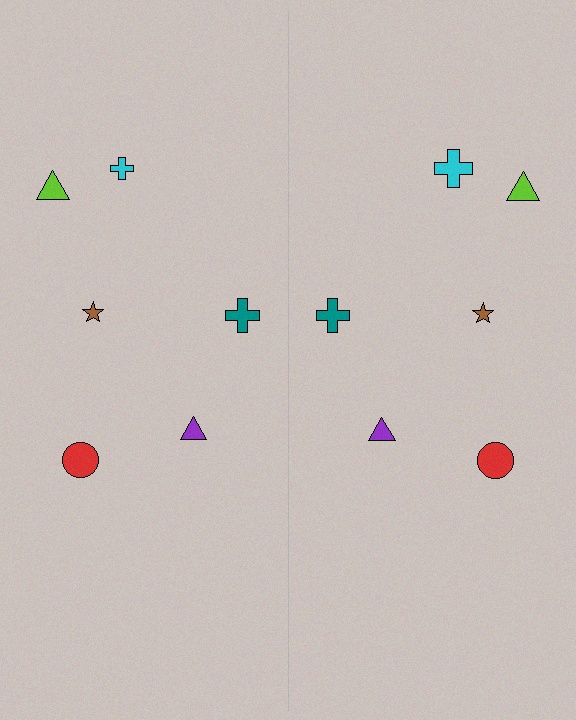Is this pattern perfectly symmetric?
No, the pattern is not perfectly symmetric. The cyan cross on the right side has a different size than its mirror counterpart.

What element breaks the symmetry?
The cyan cross on the right side has a different size than its mirror counterpart.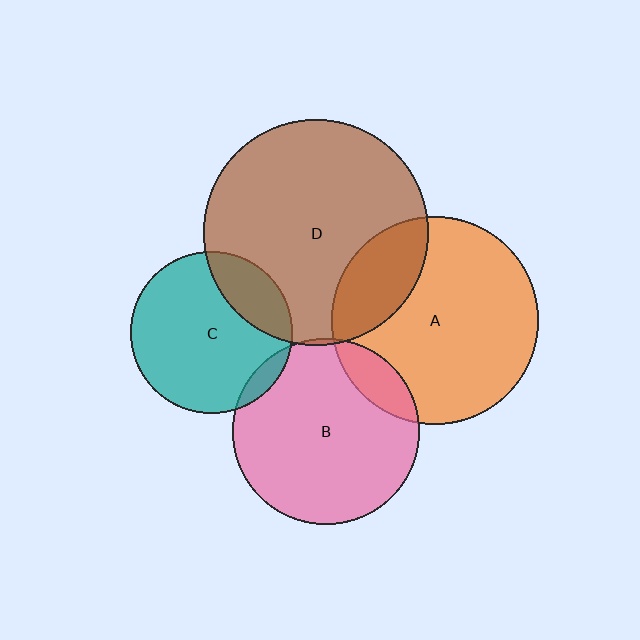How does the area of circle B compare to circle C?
Approximately 1.3 times.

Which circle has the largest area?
Circle D (brown).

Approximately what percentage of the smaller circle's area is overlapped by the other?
Approximately 20%.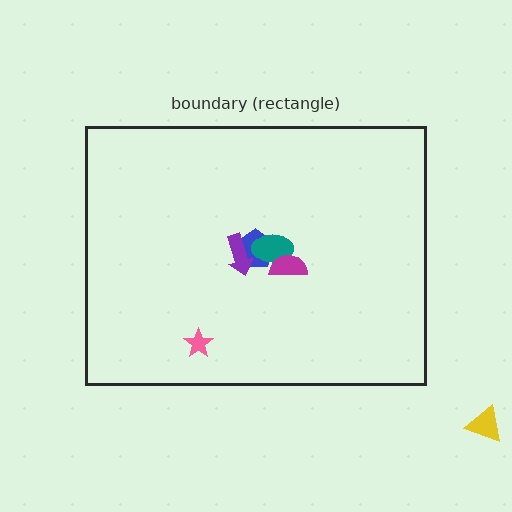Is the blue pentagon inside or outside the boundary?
Inside.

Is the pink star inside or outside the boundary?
Inside.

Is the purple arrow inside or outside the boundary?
Inside.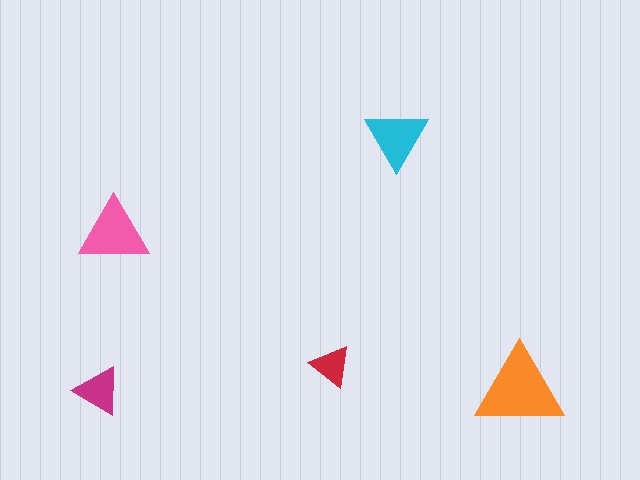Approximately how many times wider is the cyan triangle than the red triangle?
About 1.5 times wider.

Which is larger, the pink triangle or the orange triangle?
The orange one.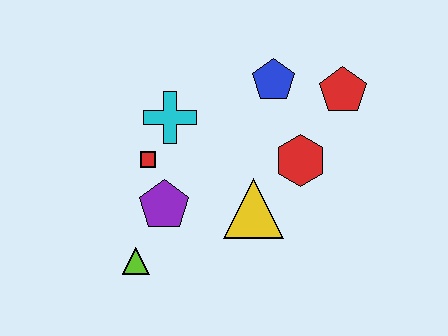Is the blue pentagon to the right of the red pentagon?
No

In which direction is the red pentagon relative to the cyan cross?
The red pentagon is to the right of the cyan cross.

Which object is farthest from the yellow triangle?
The red pentagon is farthest from the yellow triangle.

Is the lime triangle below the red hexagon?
Yes